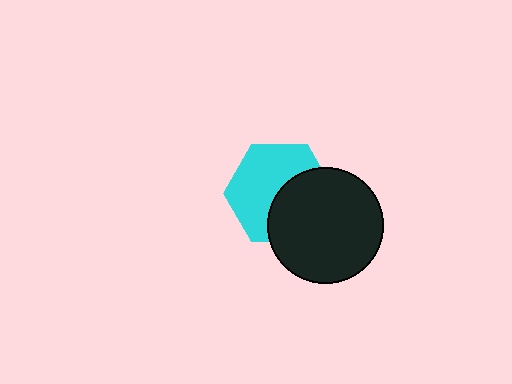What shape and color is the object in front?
The object in front is a black circle.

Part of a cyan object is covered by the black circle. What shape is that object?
It is a hexagon.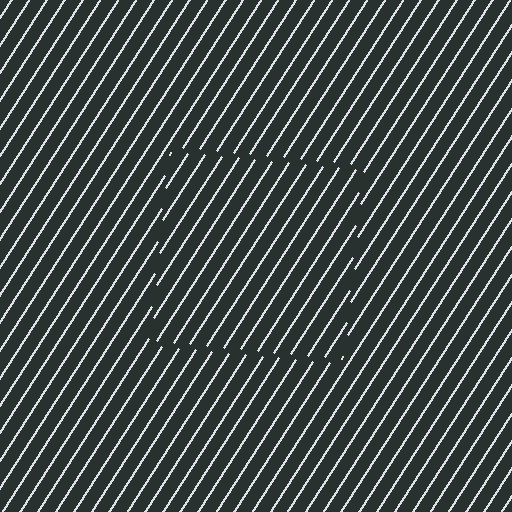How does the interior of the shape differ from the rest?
The interior of the shape contains the same grating, shifted by half a period — the contour is defined by the phase discontinuity where line-ends from the inner and outer gratings abut.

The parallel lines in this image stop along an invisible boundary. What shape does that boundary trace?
An illusory square. The interior of the shape contains the same grating, shifted by half a period — the contour is defined by the phase discontinuity where line-ends from the inner and outer gratings abut.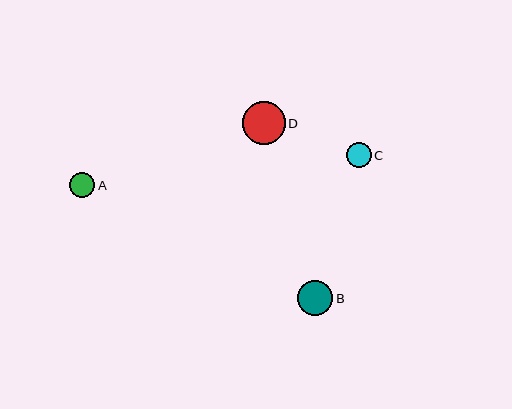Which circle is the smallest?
Circle C is the smallest with a size of approximately 25 pixels.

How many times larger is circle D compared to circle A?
Circle D is approximately 1.7 times the size of circle A.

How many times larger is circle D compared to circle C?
Circle D is approximately 1.7 times the size of circle C.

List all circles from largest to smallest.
From largest to smallest: D, B, A, C.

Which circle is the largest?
Circle D is the largest with a size of approximately 43 pixels.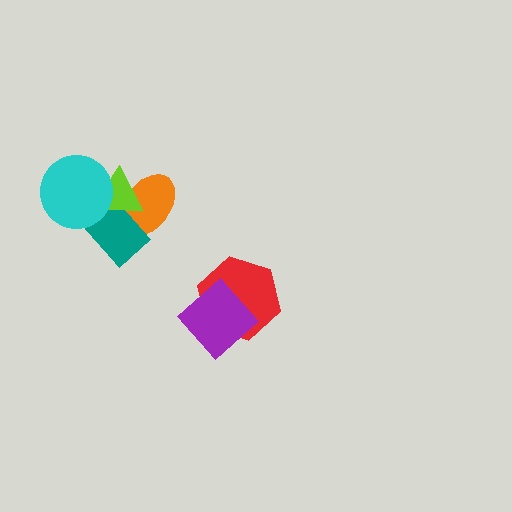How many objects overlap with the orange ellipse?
2 objects overlap with the orange ellipse.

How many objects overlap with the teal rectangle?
3 objects overlap with the teal rectangle.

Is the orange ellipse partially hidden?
Yes, it is partially covered by another shape.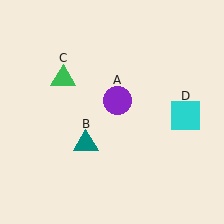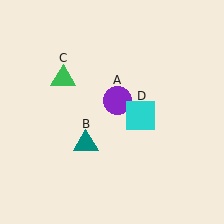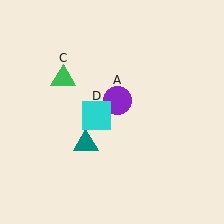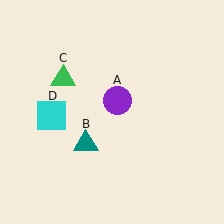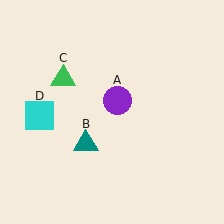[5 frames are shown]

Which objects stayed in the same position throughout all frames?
Purple circle (object A) and teal triangle (object B) and green triangle (object C) remained stationary.